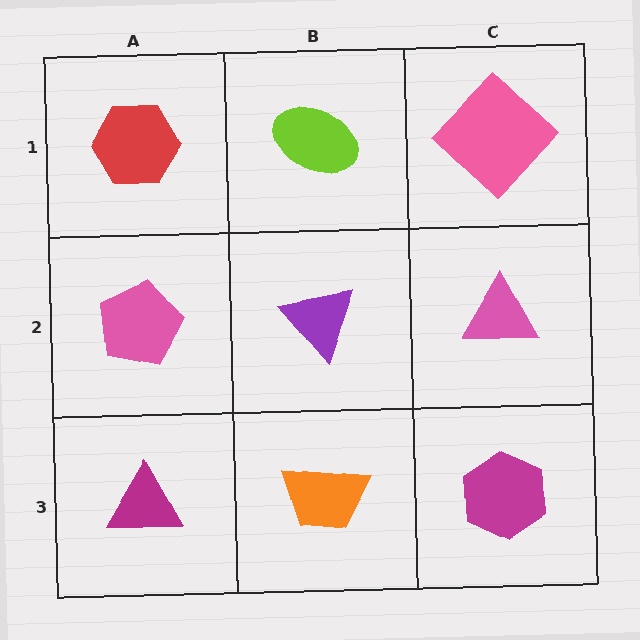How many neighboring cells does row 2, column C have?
3.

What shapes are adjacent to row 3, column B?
A purple triangle (row 2, column B), a magenta triangle (row 3, column A), a magenta hexagon (row 3, column C).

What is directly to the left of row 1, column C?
A lime ellipse.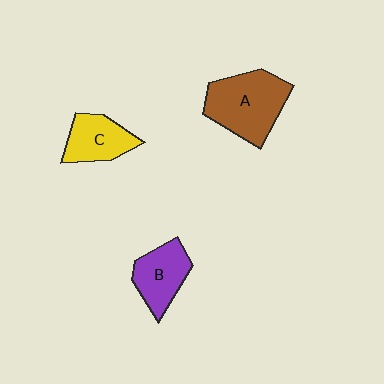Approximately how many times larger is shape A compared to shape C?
Approximately 1.6 times.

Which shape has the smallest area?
Shape C (yellow).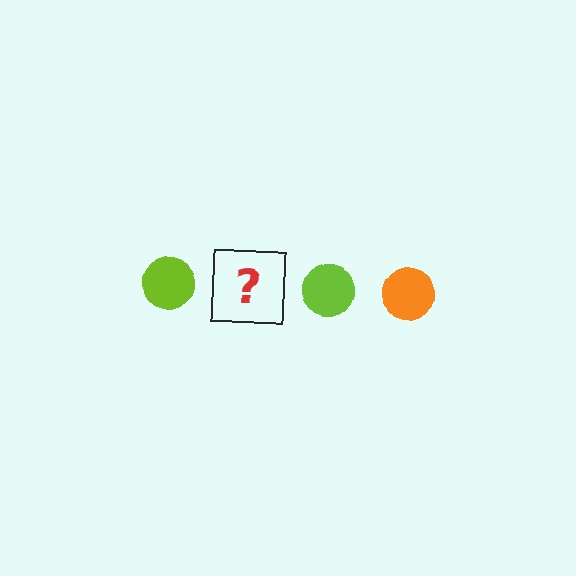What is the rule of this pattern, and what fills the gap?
The rule is that the pattern cycles through lime, orange circles. The gap should be filled with an orange circle.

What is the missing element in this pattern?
The missing element is an orange circle.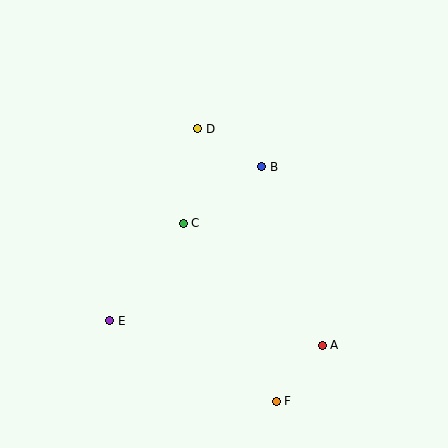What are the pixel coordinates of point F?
Point F is at (276, 401).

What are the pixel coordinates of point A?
Point A is at (322, 345).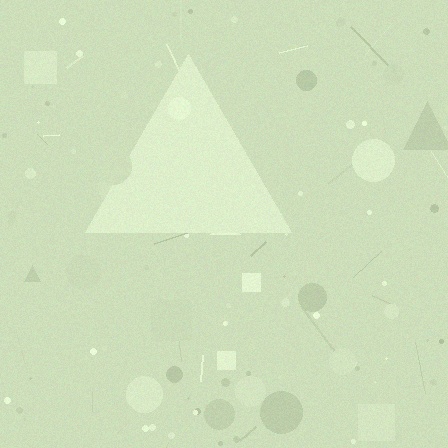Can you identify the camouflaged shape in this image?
The camouflaged shape is a triangle.